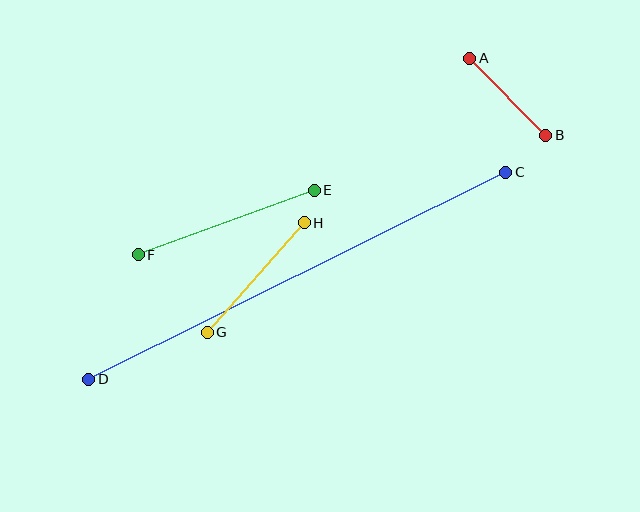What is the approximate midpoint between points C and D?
The midpoint is at approximately (297, 276) pixels.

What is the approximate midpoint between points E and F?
The midpoint is at approximately (226, 223) pixels.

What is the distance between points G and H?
The distance is approximately 146 pixels.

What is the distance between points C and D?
The distance is approximately 465 pixels.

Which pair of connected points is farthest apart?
Points C and D are farthest apart.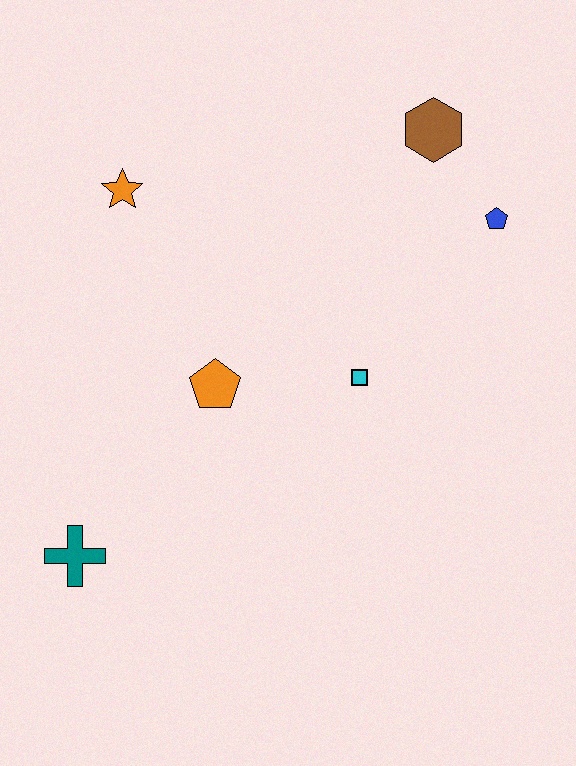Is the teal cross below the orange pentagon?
Yes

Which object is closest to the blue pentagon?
The brown hexagon is closest to the blue pentagon.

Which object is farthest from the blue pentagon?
The teal cross is farthest from the blue pentagon.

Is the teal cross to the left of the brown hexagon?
Yes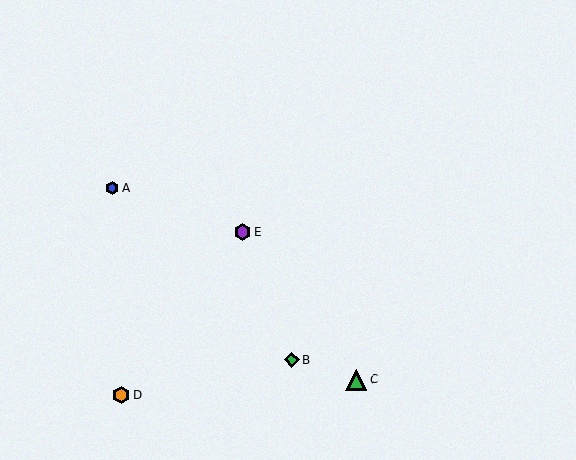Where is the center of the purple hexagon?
The center of the purple hexagon is at (243, 232).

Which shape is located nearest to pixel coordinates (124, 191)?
The blue hexagon (labeled A) at (112, 188) is nearest to that location.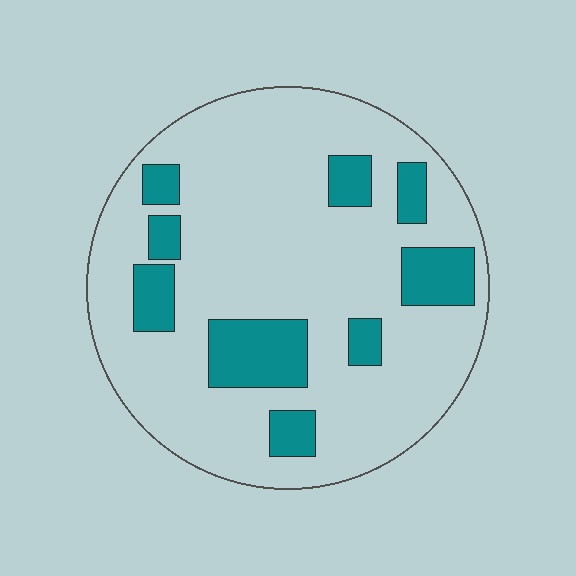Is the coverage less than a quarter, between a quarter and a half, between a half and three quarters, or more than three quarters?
Less than a quarter.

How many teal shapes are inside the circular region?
9.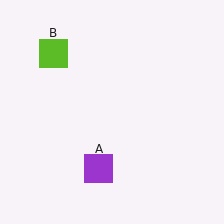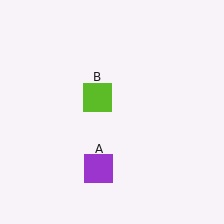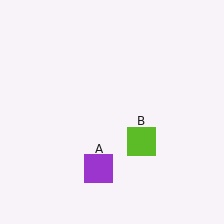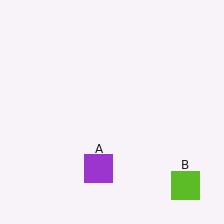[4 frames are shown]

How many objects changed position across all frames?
1 object changed position: lime square (object B).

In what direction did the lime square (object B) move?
The lime square (object B) moved down and to the right.